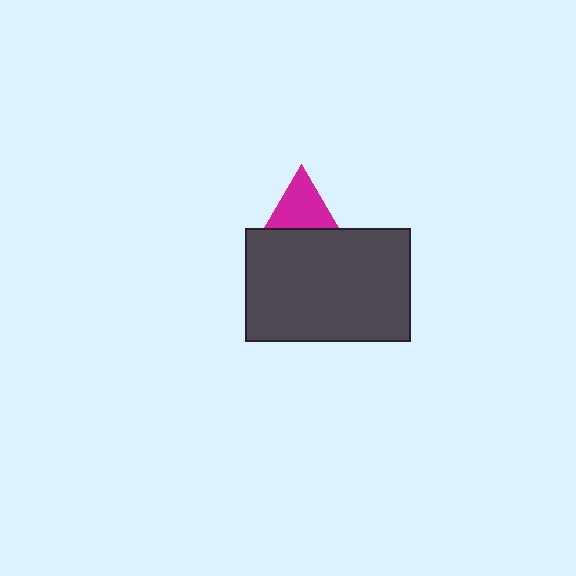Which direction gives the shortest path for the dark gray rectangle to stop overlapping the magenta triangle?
Moving down gives the shortest separation.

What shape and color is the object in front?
The object in front is a dark gray rectangle.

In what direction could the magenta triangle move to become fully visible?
The magenta triangle could move up. That would shift it out from behind the dark gray rectangle entirely.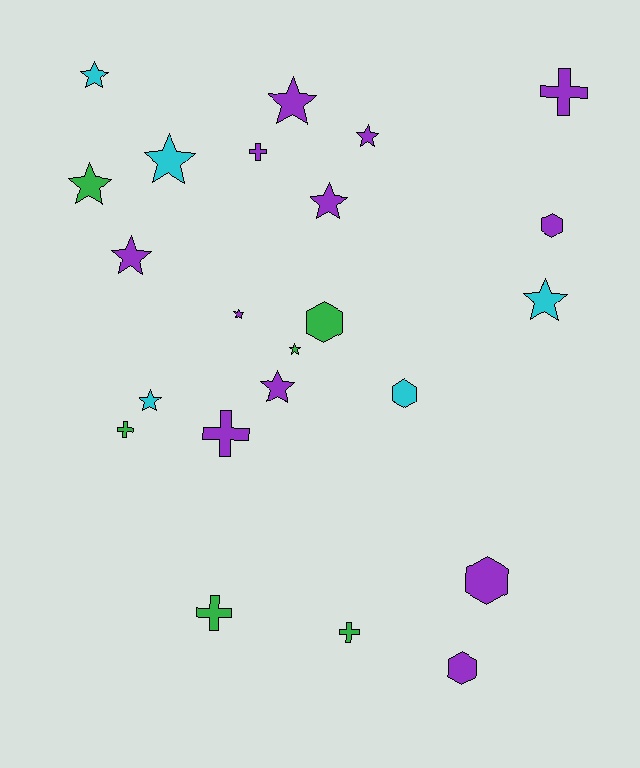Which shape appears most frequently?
Star, with 12 objects.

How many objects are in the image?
There are 23 objects.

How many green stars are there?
There are 2 green stars.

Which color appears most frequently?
Purple, with 12 objects.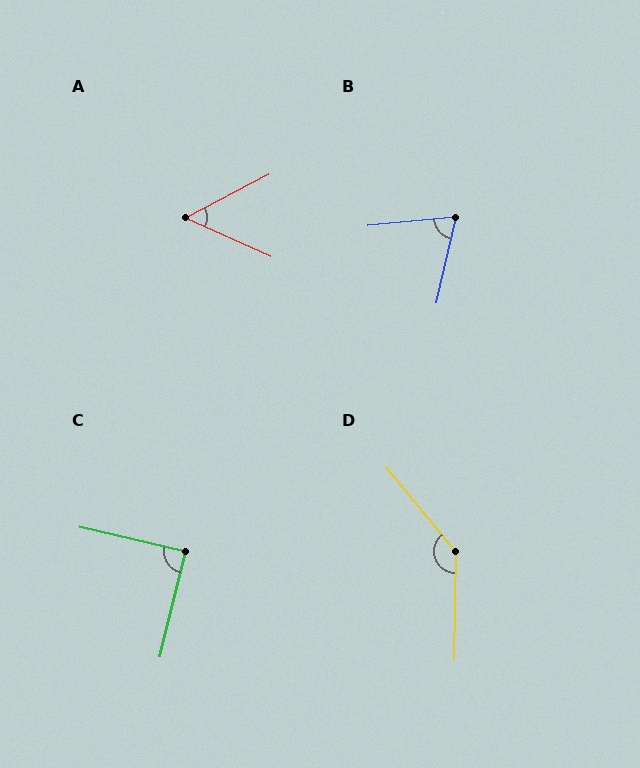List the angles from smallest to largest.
A (52°), B (71°), C (90°), D (140°).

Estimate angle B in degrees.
Approximately 71 degrees.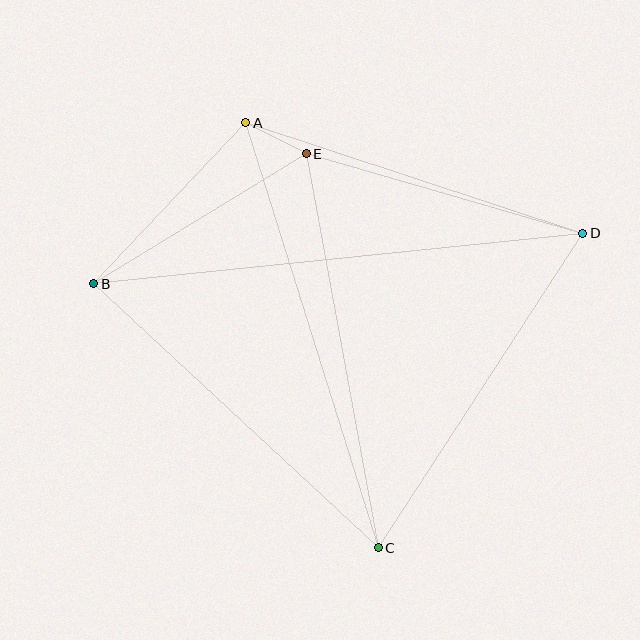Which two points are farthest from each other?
Points B and D are farthest from each other.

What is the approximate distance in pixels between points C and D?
The distance between C and D is approximately 375 pixels.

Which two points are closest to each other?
Points A and E are closest to each other.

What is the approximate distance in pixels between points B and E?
The distance between B and E is approximately 249 pixels.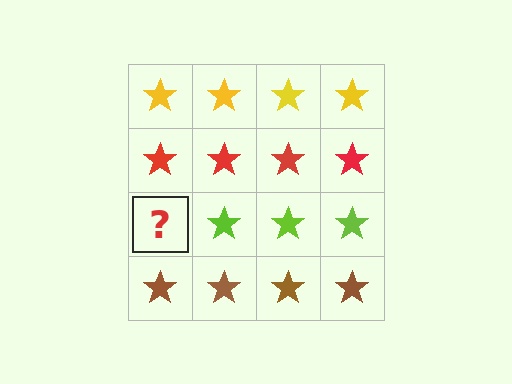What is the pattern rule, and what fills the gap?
The rule is that each row has a consistent color. The gap should be filled with a lime star.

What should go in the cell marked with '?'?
The missing cell should contain a lime star.